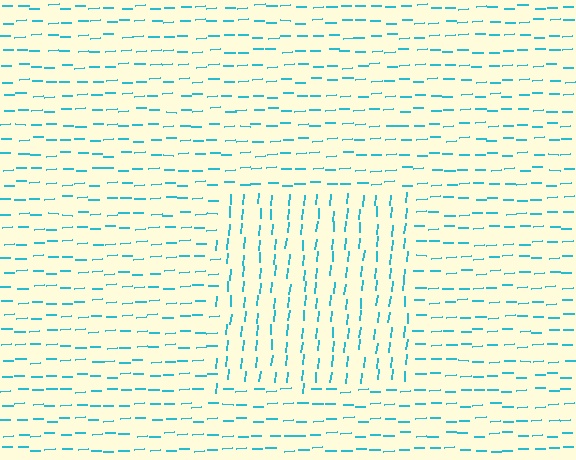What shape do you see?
I see a rectangle.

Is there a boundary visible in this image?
Yes, there is a texture boundary formed by a change in line orientation.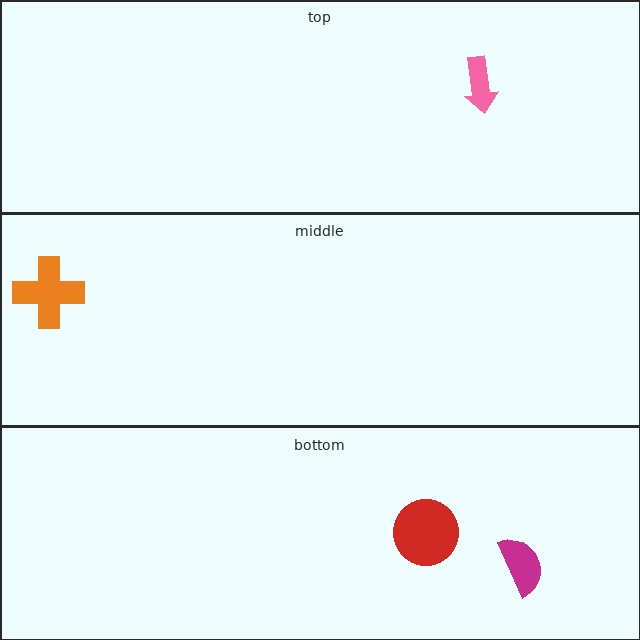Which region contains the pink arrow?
The top region.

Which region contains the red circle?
The bottom region.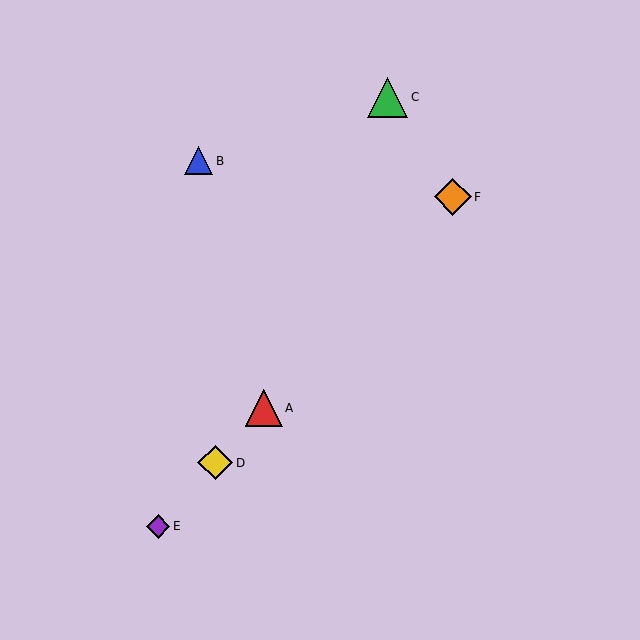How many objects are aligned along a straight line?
4 objects (A, D, E, F) are aligned along a straight line.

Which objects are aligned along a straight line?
Objects A, D, E, F are aligned along a straight line.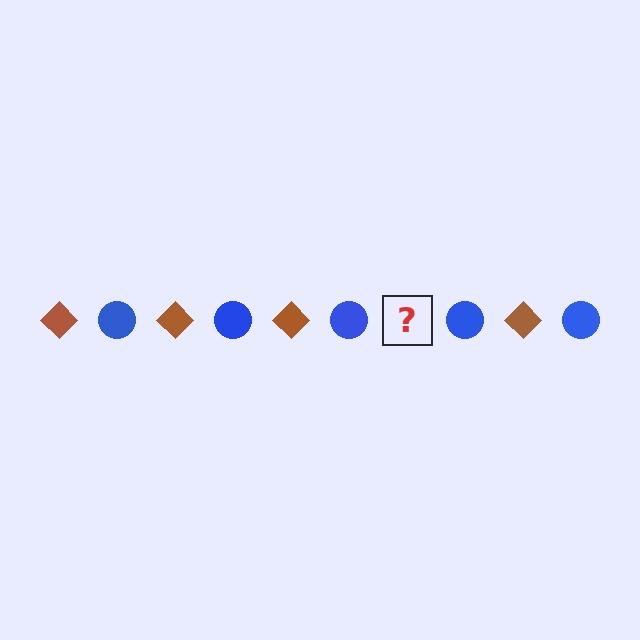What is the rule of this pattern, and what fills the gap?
The rule is that the pattern alternates between brown diamond and blue circle. The gap should be filled with a brown diamond.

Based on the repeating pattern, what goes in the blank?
The blank should be a brown diamond.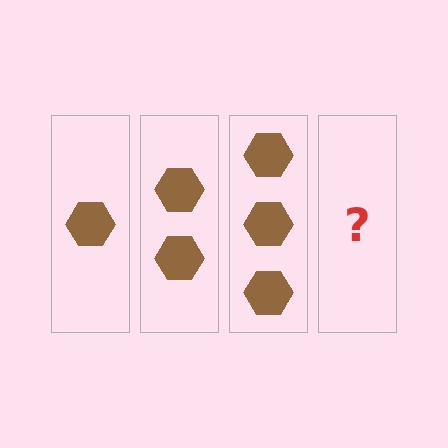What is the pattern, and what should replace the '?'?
The pattern is that each step adds one more hexagon. The '?' should be 4 hexagons.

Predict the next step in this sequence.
The next step is 4 hexagons.